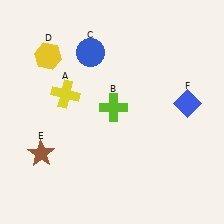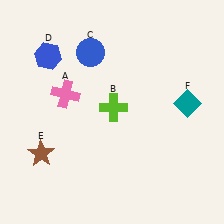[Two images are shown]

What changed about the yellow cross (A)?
In Image 1, A is yellow. In Image 2, it changed to pink.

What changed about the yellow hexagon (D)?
In Image 1, D is yellow. In Image 2, it changed to blue.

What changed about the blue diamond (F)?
In Image 1, F is blue. In Image 2, it changed to teal.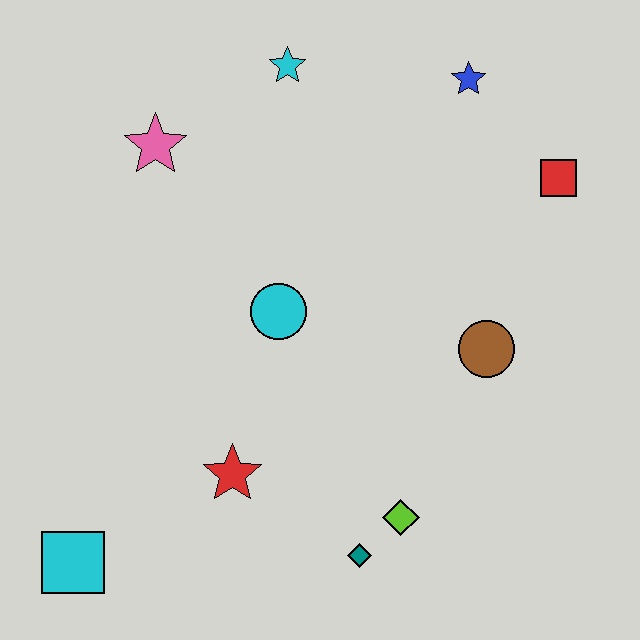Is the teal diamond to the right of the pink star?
Yes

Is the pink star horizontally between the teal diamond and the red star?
No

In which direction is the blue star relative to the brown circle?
The blue star is above the brown circle.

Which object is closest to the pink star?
The cyan star is closest to the pink star.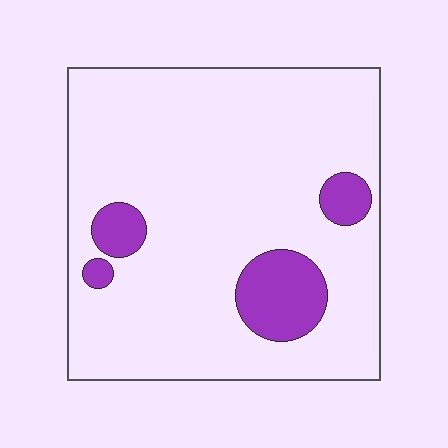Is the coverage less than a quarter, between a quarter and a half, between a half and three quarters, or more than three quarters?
Less than a quarter.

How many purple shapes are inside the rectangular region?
4.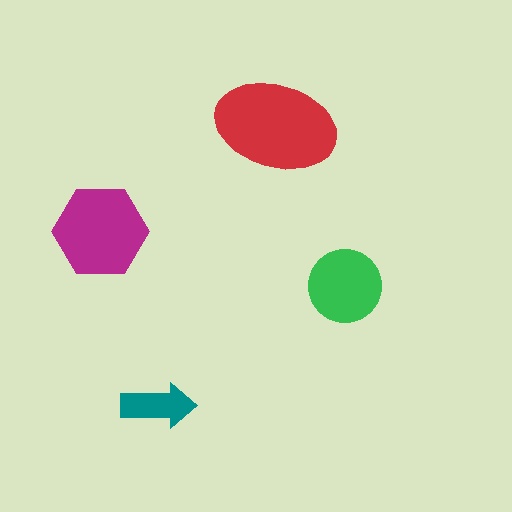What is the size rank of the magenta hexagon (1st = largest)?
2nd.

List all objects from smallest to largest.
The teal arrow, the green circle, the magenta hexagon, the red ellipse.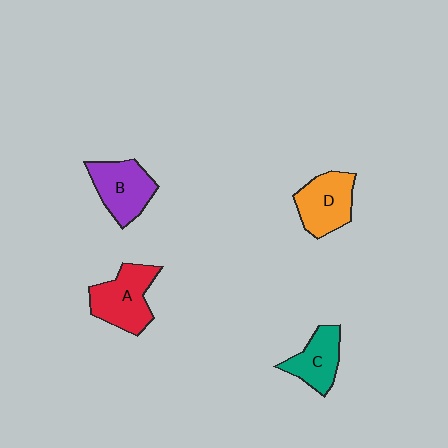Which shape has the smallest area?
Shape C (teal).